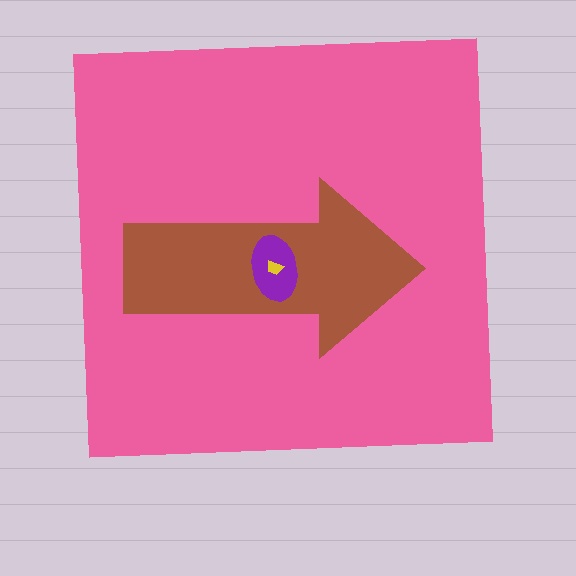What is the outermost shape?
The pink square.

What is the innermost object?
The yellow trapezoid.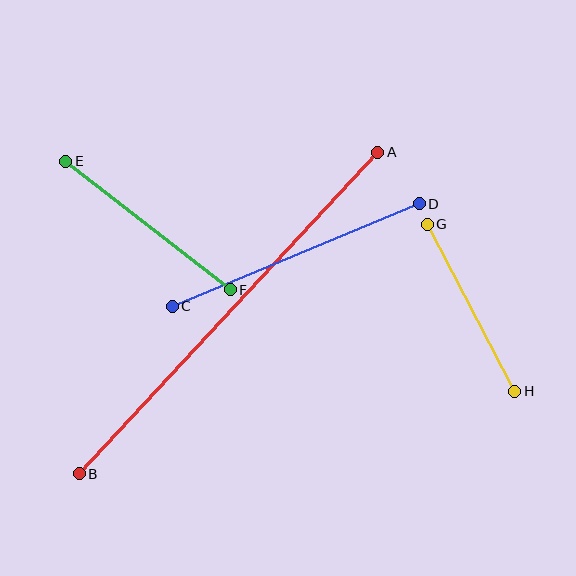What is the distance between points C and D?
The distance is approximately 268 pixels.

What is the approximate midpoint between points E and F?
The midpoint is at approximately (148, 226) pixels.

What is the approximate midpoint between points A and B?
The midpoint is at approximately (229, 313) pixels.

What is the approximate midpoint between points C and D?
The midpoint is at approximately (296, 255) pixels.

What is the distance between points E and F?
The distance is approximately 209 pixels.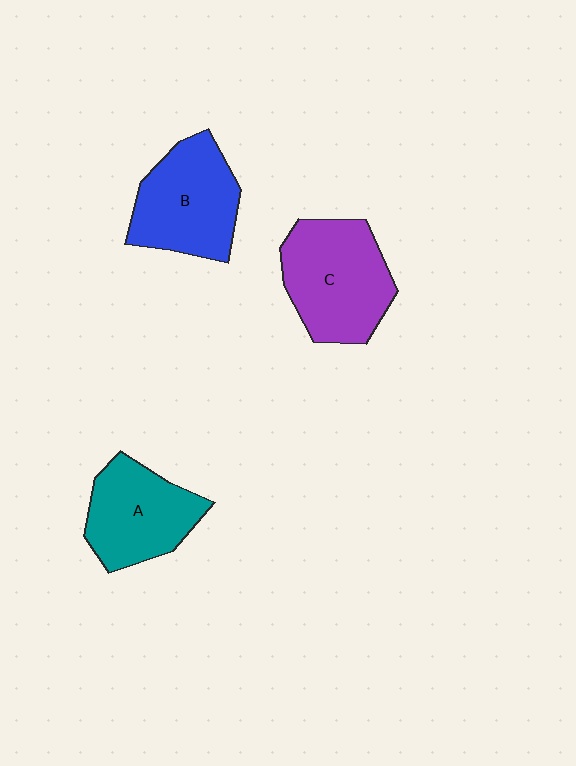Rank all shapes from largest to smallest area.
From largest to smallest: C (purple), B (blue), A (teal).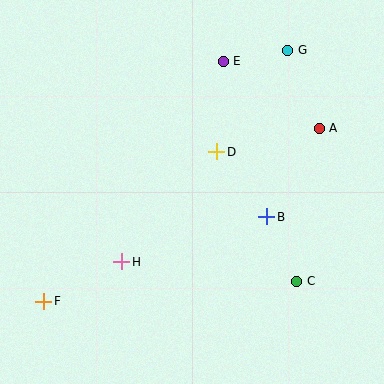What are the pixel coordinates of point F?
Point F is at (44, 301).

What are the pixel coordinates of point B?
Point B is at (267, 217).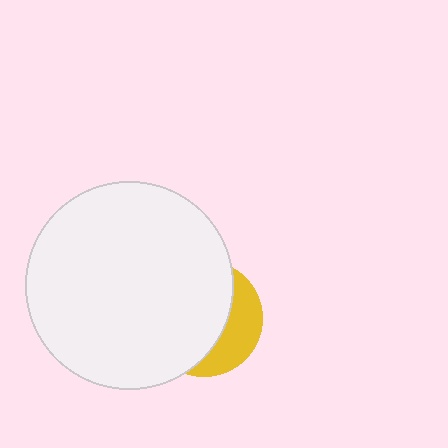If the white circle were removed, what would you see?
You would see the complete yellow circle.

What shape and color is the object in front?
The object in front is a white circle.